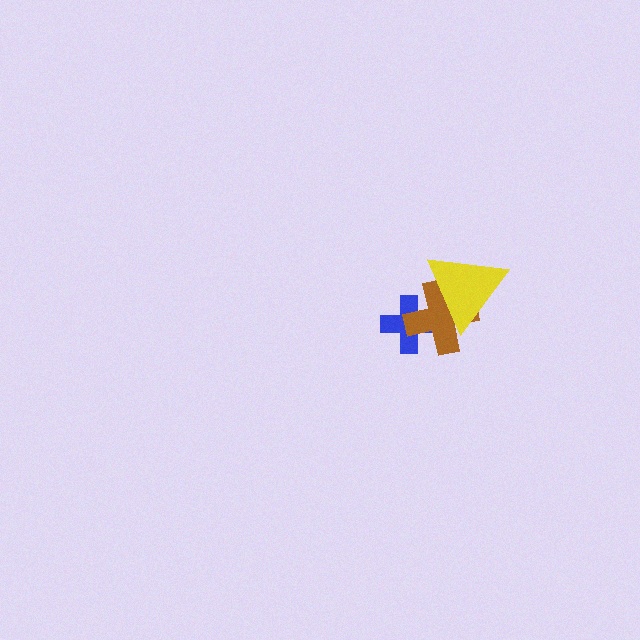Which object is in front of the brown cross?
The yellow triangle is in front of the brown cross.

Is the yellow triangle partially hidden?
No, no other shape covers it.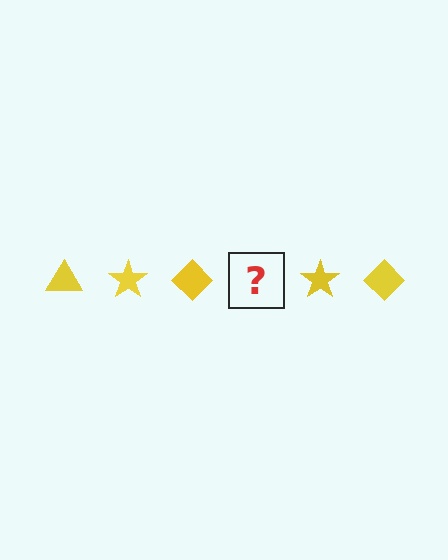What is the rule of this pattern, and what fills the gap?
The rule is that the pattern cycles through triangle, star, diamond shapes in yellow. The gap should be filled with a yellow triangle.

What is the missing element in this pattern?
The missing element is a yellow triangle.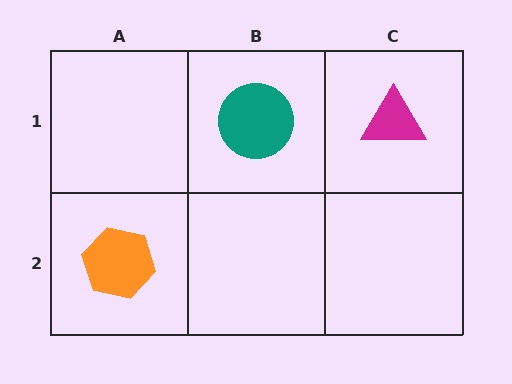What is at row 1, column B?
A teal circle.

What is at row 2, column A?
An orange hexagon.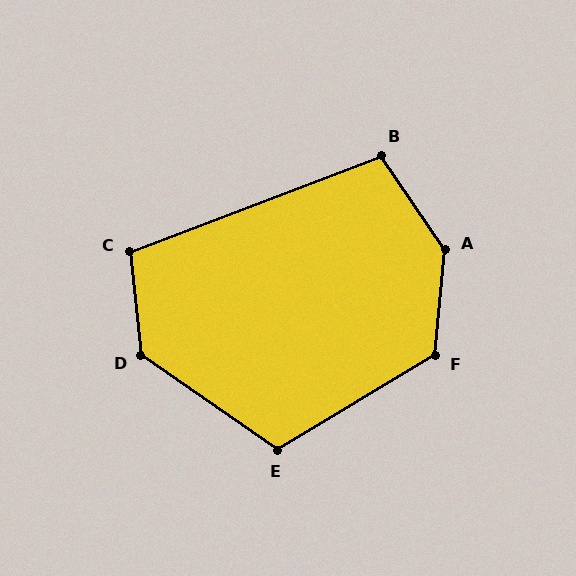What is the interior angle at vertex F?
Approximately 126 degrees (obtuse).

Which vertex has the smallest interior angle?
B, at approximately 103 degrees.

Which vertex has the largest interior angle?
A, at approximately 140 degrees.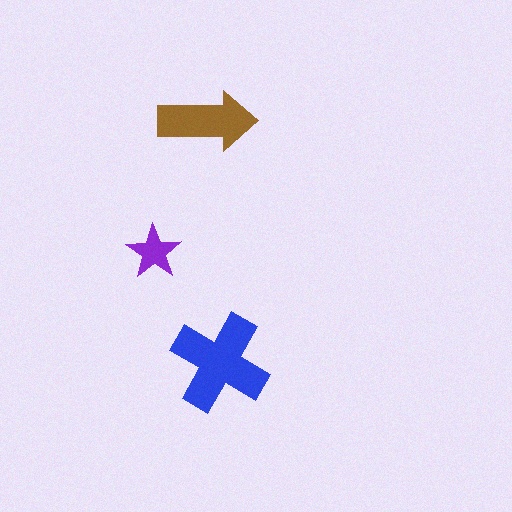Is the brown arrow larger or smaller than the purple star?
Larger.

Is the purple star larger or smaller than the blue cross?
Smaller.